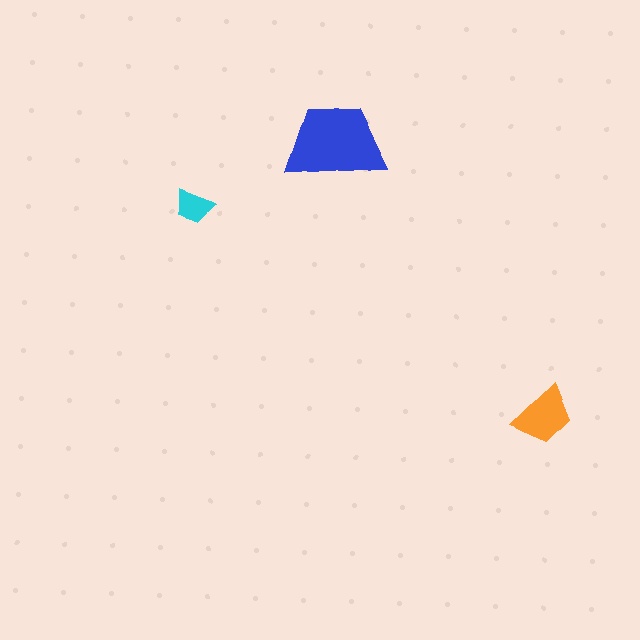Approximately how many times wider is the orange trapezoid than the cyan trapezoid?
About 1.5 times wider.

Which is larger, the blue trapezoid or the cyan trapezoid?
The blue one.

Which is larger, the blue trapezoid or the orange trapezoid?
The blue one.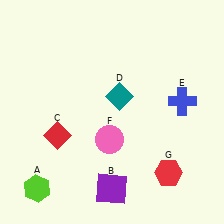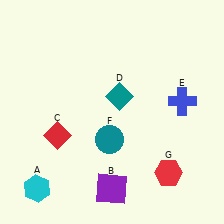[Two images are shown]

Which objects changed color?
A changed from lime to cyan. F changed from pink to teal.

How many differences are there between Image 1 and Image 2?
There are 2 differences between the two images.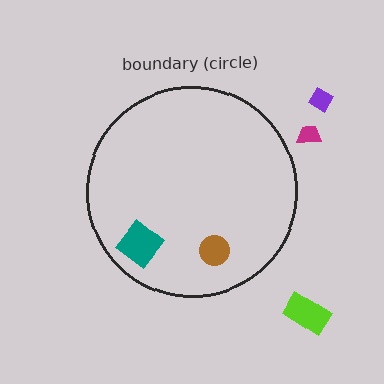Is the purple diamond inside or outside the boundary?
Outside.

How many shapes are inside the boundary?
2 inside, 3 outside.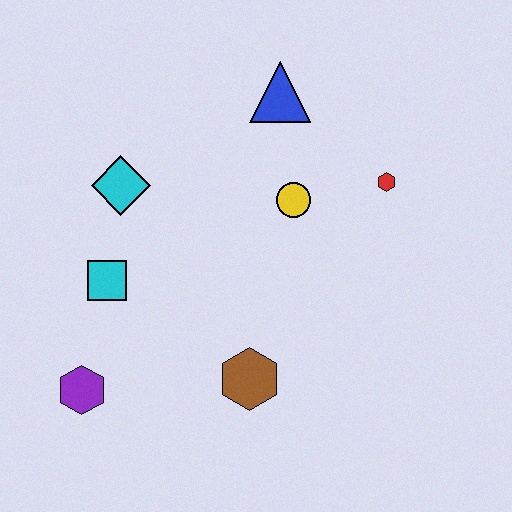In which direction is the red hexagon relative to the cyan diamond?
The red hexagon is to the right of the cyan diamond.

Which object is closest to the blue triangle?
The yellow circle is closest to the blue triangle.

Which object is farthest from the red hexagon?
The purple hexagon is farthest from the red hexagon.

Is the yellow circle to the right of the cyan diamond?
Yes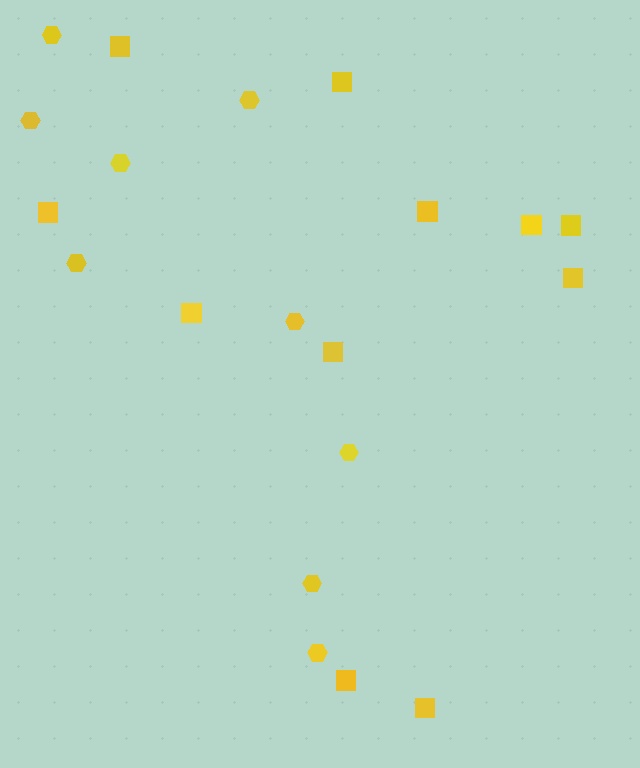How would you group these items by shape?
There are 2 groups: one group of squares (11) and one group of hexagons (9).